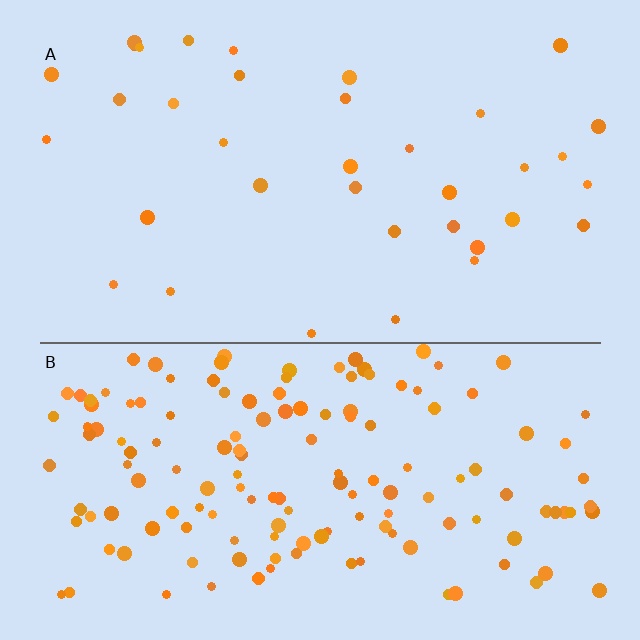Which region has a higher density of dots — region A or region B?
B (the bottom).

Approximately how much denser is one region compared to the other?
Approximately 4.2× — region B over region A.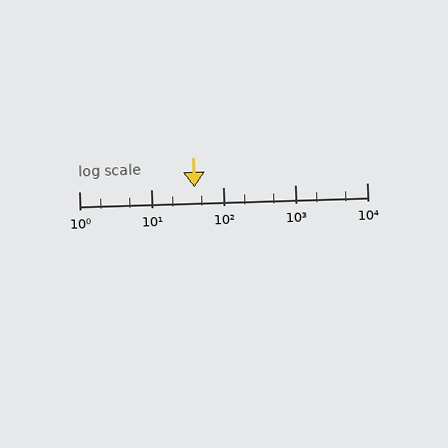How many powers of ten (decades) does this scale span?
The scale spans 4 decades, from 1 to 10000.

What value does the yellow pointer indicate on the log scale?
The pointer indicates approximately 40.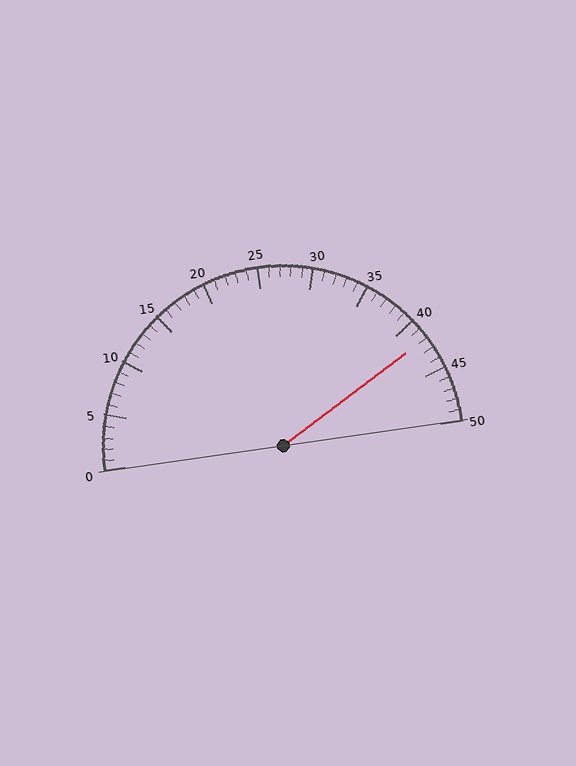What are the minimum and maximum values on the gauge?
The gauge ranges from 0 to 50.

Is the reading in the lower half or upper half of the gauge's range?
The reading is in the upper half of the range (0 to 50).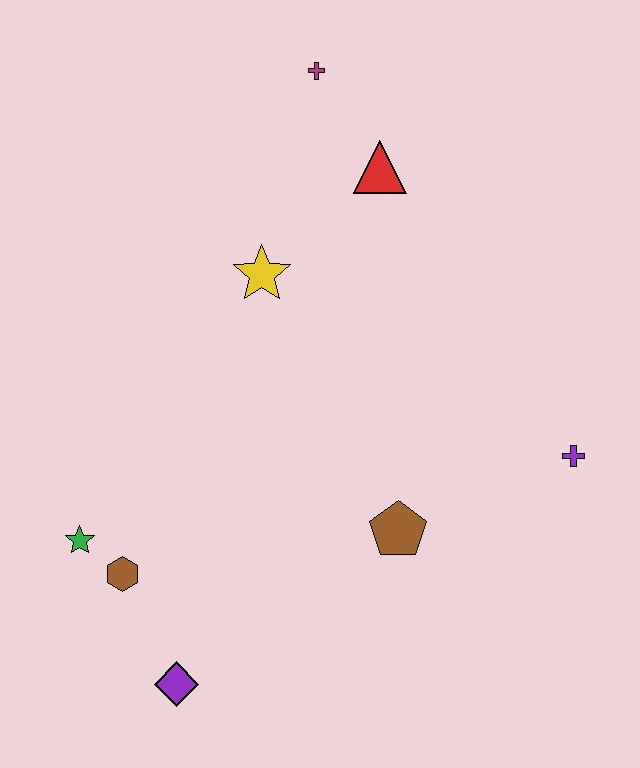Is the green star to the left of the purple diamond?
Yes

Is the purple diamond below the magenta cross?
Yes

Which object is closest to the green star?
The brown hexagon is closest to the green star.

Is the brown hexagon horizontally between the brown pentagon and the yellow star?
No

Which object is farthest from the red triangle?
The purple diamond is farthest from the red triangle.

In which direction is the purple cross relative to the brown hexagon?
The purple cross is to the right of the brown hexagon.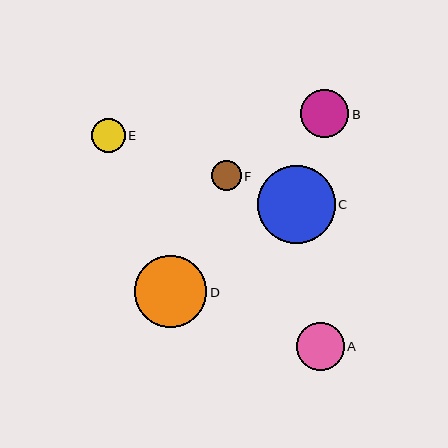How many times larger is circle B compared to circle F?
Circle B is approximately 1.6 times the size of circle F.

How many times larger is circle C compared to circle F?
Circle C is approximately 2.6 times the size of circle F.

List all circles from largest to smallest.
From largest to smallest: C, D, A, B, E, F.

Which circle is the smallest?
Circle F is the smallest with a size of approximately 30 pixels.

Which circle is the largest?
Circle C is the largest with a size of approximately 78 pixels.